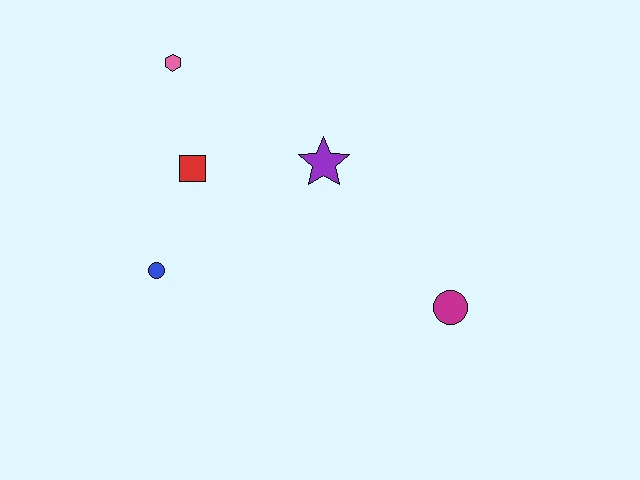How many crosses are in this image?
There are no crosses.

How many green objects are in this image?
There are no green objects.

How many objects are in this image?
There are 5 objects.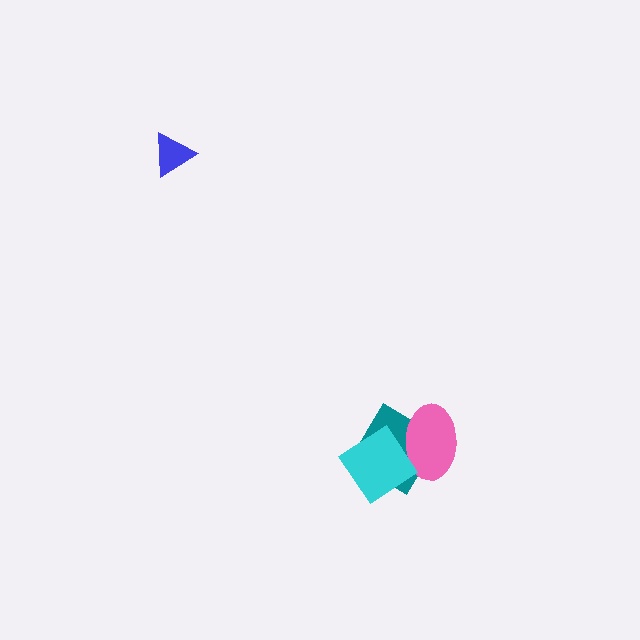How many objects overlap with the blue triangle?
0 objects overlap with the blue triangle.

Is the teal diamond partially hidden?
Yes, it is partially covered by another shape.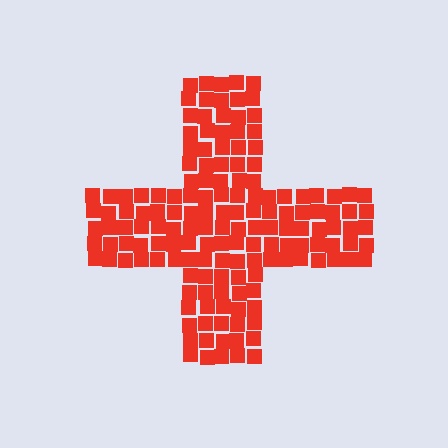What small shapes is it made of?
It is made of small squares.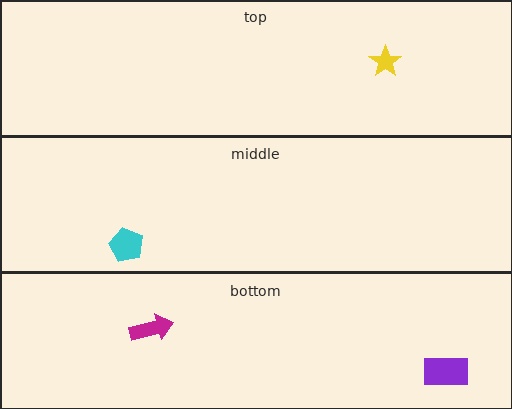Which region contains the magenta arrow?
The bottom region.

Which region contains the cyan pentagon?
The middle region.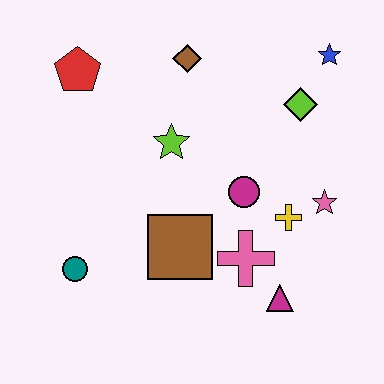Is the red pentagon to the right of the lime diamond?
No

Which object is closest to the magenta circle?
The yellow cross is closest to the magenta circle.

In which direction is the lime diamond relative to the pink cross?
The lime diamond is above the pink cross.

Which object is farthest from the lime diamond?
The teal circle is farthest from the lime diamond.